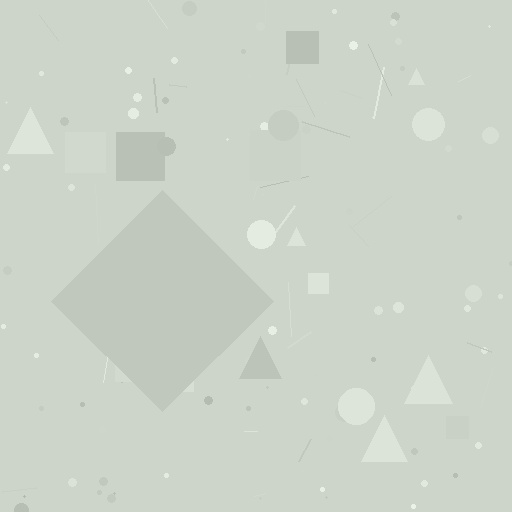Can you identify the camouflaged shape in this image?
The camouflaged shape is a diamond.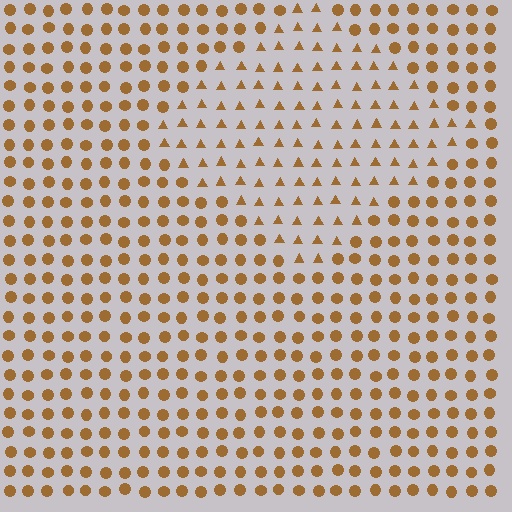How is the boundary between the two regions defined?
The boundary is defined by a change in element shape: triangles inside vs. circles outside. All elements share the same color and spacing.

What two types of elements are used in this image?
The image uses triangles inside the diamond region and circles outside it.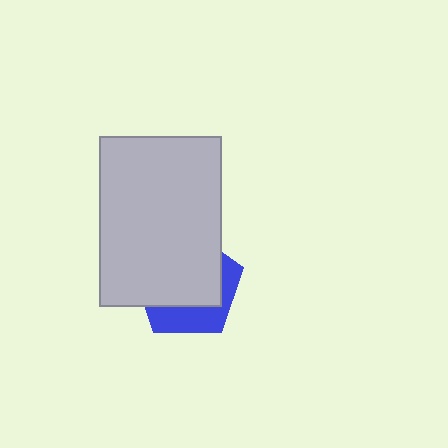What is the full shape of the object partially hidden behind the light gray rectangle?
The partially hidden object is a blue pentagon.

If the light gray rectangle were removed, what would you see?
You would see the complete blue pentagon.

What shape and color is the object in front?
The object in front is a light gray rectangle.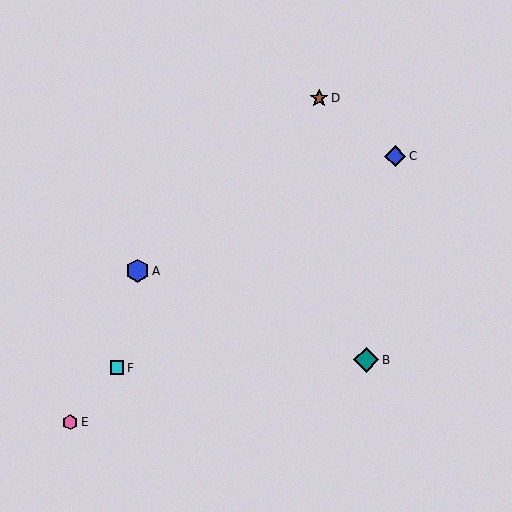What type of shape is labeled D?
Shape D is a brown star.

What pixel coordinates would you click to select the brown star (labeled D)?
Click at (319, 98) to select the brown star D.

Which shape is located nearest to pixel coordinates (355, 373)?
The teal diamond (labeled B) at (366, 360) is nearest to that location.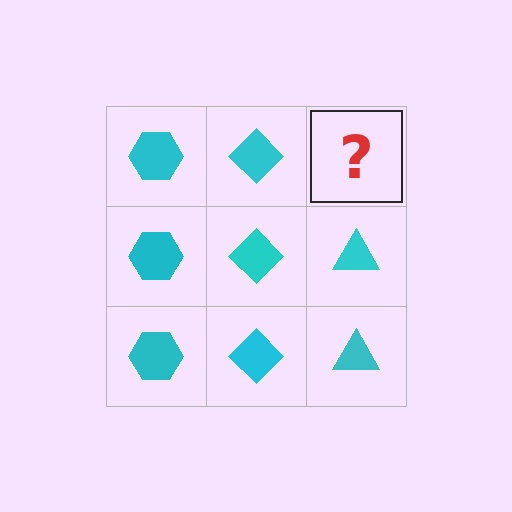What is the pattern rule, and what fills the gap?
The rule is that each column has a consistent shape. The gap should be filled with a cyan triangle.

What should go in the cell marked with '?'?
The missing cell should contain a cyan triangle.